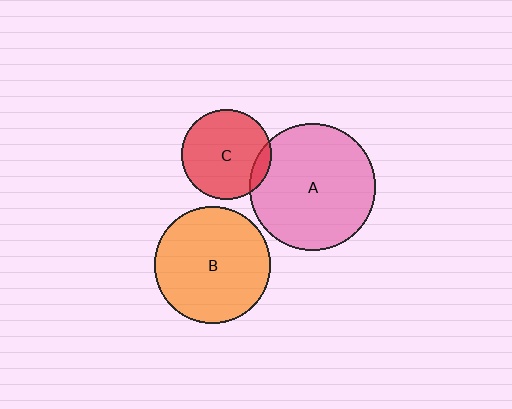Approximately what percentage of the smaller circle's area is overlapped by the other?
Approximately 10%.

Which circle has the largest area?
Circle A (pink).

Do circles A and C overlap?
Yes.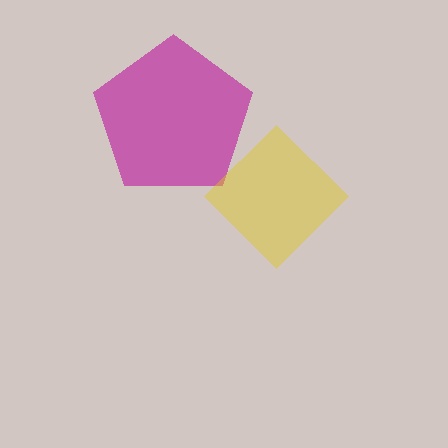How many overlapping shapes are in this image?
There are 2 overlapping shapes in the image.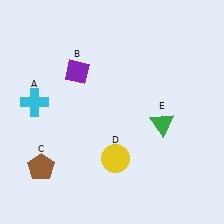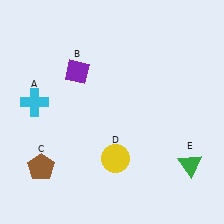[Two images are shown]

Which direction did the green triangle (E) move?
The green triangle (E) moved down.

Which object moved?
The green triangle (E) moved down.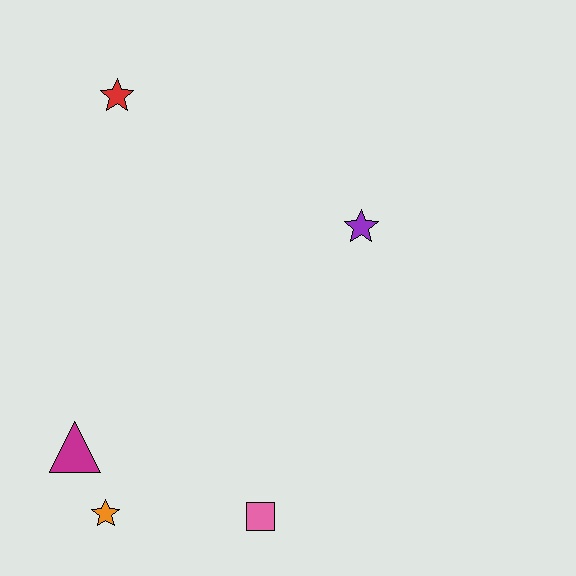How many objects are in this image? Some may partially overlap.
There are 5 objects.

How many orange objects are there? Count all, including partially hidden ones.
There is 1 orange object.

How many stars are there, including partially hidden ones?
There are 3 stars.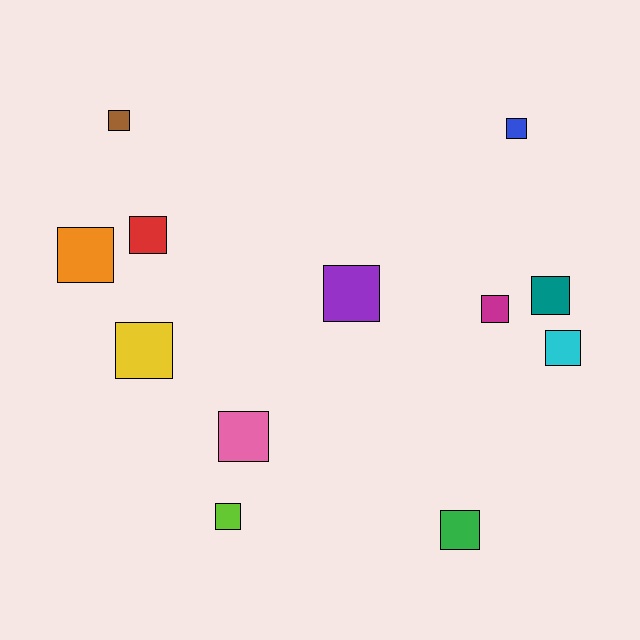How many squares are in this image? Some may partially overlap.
There are 12 squares.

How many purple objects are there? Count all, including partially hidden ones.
There is 1 purple object.